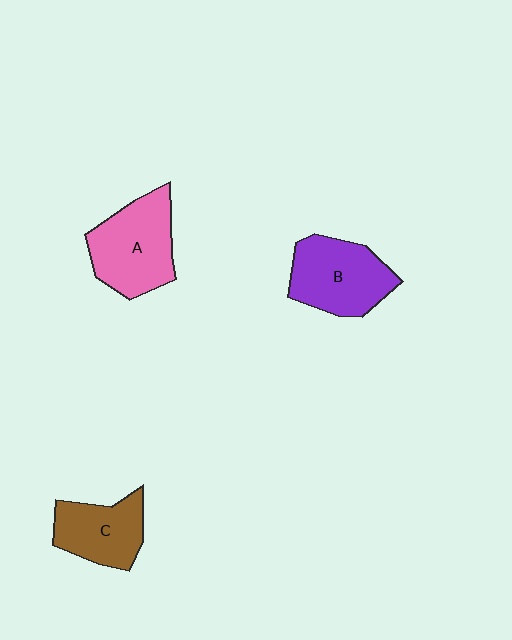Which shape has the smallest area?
Shape C (brown).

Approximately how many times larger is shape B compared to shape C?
Approximately 1.2 times.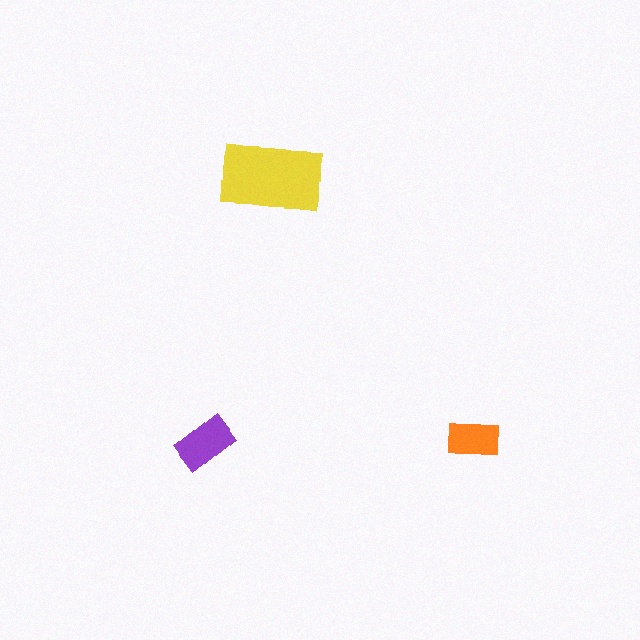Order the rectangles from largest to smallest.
the yellow one, the purple one, the orange one.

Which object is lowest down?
The purple rectangle is bottommost.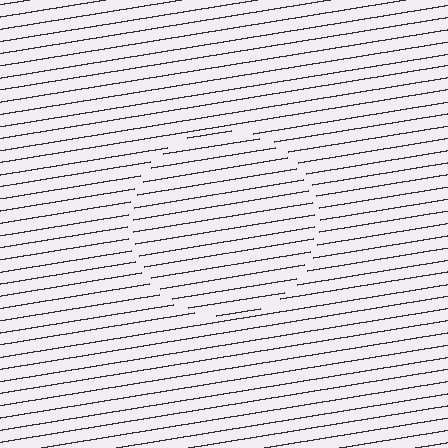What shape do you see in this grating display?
An illusory circle. The interior of the shape contains the same grating, shifted by half a period — the contour is defined by the phase discontinuity where line-ends from the inner and outer gratings abut.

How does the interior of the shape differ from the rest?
The interior of the shape contains the same grating, shifted by half a period — the contour is defined by the phase discontinuity where line-ends from the inner and outer gratings abut.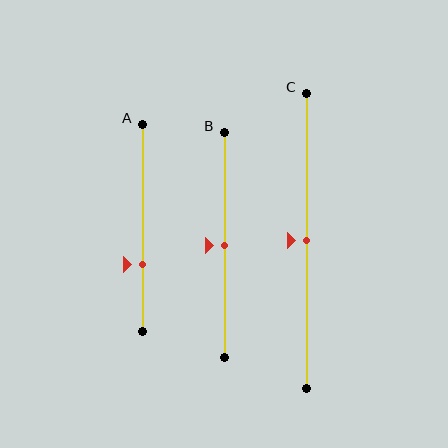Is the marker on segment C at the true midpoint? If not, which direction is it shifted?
Yes, the marker on segment C is at the true midpoint.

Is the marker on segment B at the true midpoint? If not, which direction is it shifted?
Yes, the marker on segment B is at the true midpoint.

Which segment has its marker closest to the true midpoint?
Segment B has its marker closest to the true midpoint.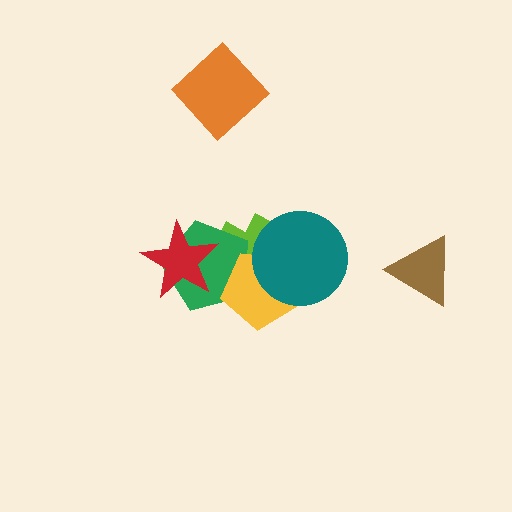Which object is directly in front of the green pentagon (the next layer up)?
The yellow pentagon is directly in front of the green pentagon.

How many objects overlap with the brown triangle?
0 objects overlap with the brown triangle.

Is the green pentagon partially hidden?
Yes, it is partially covered by another shape.